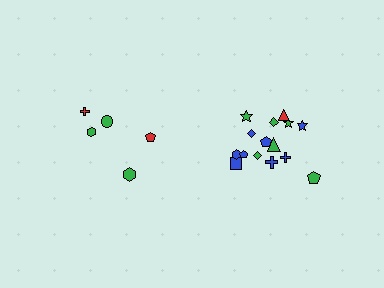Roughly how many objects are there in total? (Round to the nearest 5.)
Roughly 20 objects in total.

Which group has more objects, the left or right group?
The right group.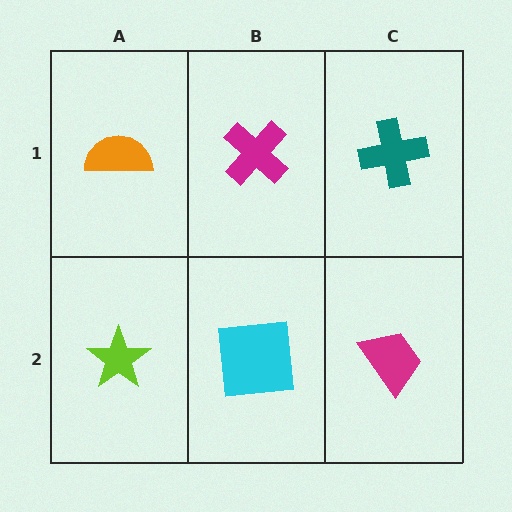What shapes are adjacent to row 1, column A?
A lime star (row 2, column A), a magenta cross (row 1, column B).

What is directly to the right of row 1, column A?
A magenta cross.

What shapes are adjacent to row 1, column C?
A magenta trapezoid (row 2, column C), a magenta cross (row 1, column B).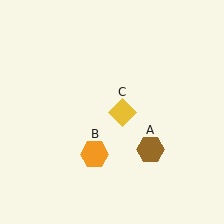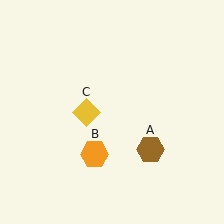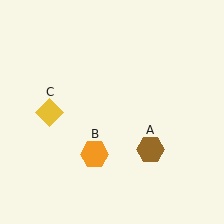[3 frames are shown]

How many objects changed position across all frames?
1 object changed position: yellow diamond (object C).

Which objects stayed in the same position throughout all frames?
Brown hexagon (object A) and orange hexagon (object B) remained stationary.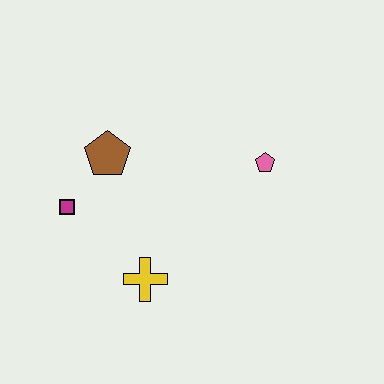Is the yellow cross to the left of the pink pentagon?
Yes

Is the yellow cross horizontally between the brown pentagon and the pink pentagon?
Yes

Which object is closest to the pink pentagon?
The brown pentagon is closest to the pink pentagon.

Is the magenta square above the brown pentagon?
No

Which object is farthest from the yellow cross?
The pink pentagon is farthest from the yellow cross.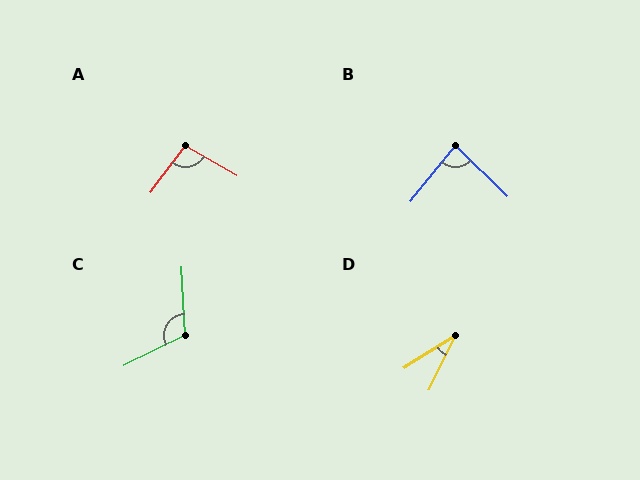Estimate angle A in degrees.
Approximately 97 degrees.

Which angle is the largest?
C, at approximately 114 degrees.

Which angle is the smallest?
D, at approximately 32 degrees.